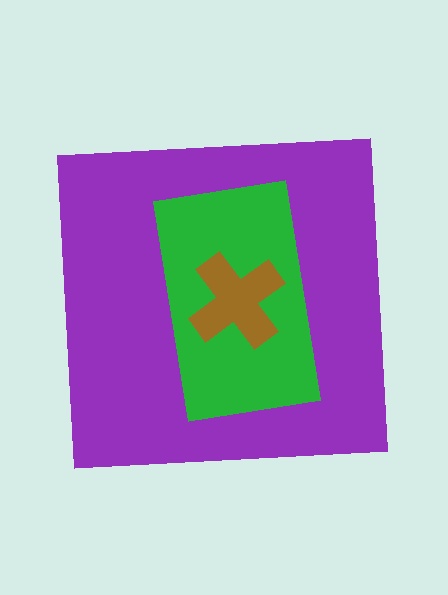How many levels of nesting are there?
3.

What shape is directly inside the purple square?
The green rectangle.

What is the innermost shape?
The brown cross.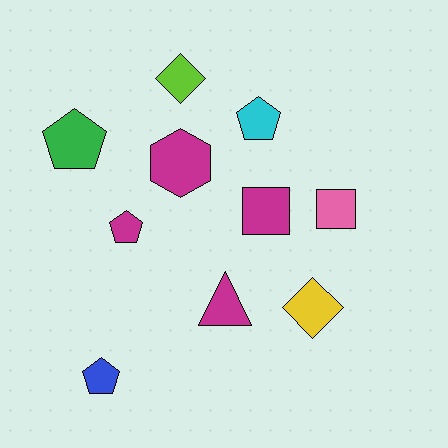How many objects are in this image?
There are 10 objects.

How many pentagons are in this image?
There are 4 pentagons.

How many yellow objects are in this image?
There is 1 yellow object.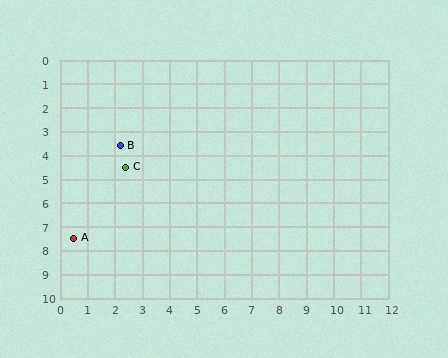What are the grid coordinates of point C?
Point C is at approximately (2.4, 4.5).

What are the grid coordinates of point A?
Point A is at approximately (0.5, 7.5).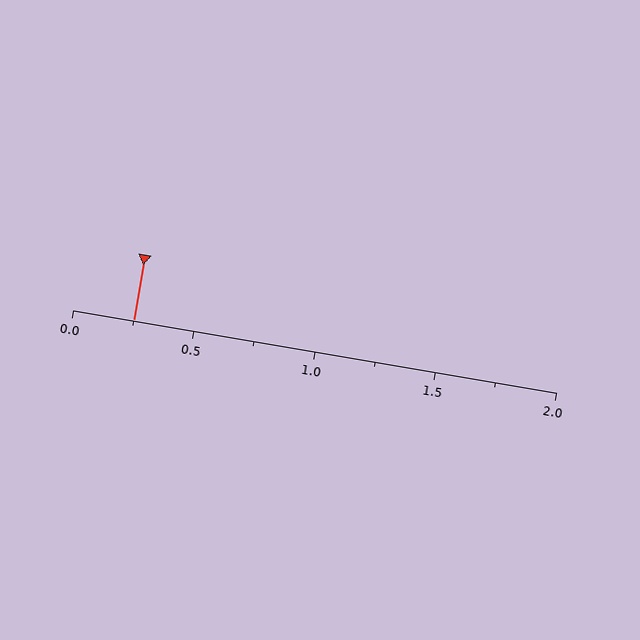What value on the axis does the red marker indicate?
The marker indicates approximately 0.25.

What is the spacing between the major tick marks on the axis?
The major ticks are spaced 0.5 apart.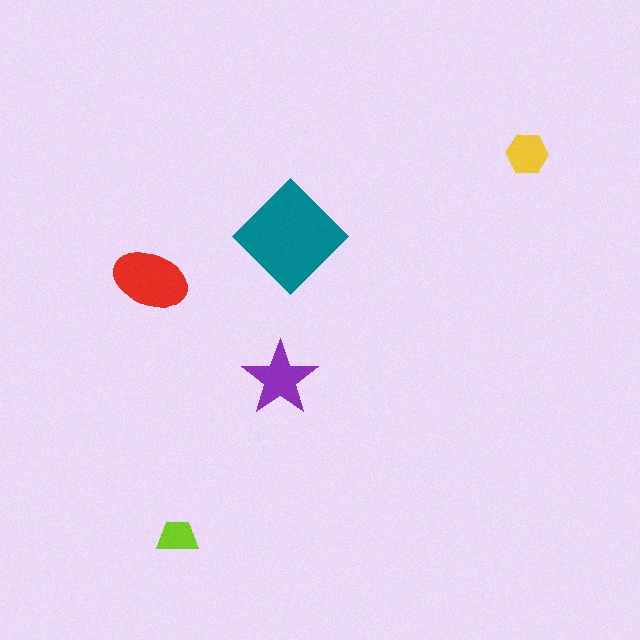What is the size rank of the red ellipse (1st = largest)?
2nd.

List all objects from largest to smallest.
The teal diamond, the red ellipse, the purple star, the yellow hexagon, the lime trapezoid.